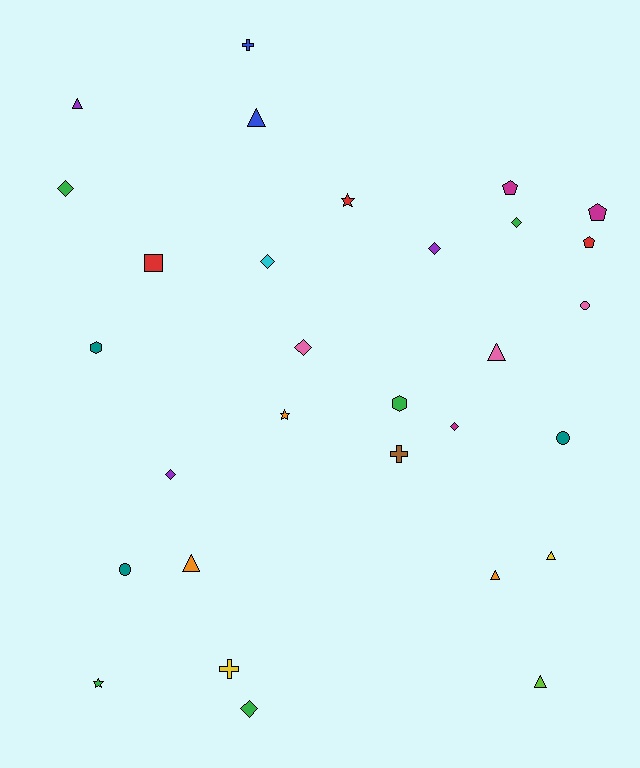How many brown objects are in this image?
There is 1 brown object.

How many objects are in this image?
There are 30 objects.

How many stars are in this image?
There are 3 stars.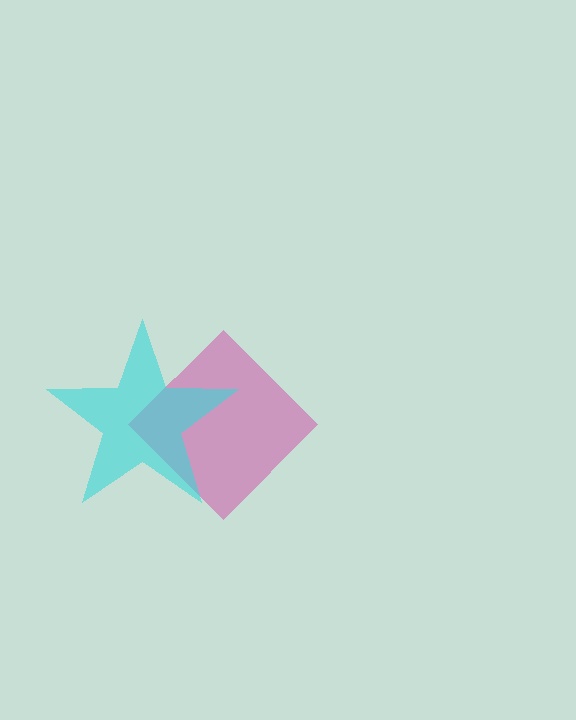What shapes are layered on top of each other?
The layered shapes are: a magenta diamond, a cyan star.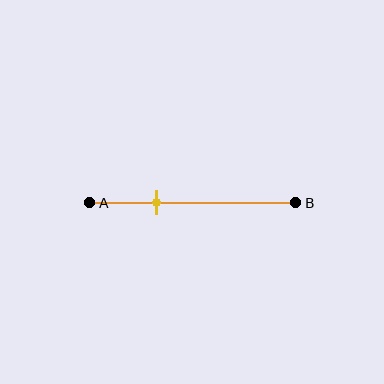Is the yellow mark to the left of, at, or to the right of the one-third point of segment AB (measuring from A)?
The yellow mark is approximately at the one-third point of segment AB.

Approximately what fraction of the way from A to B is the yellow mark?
The yellow mark is approximately 30% of the way from A to B.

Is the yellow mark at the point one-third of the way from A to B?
Yes, the mark is approximately at the one-third point.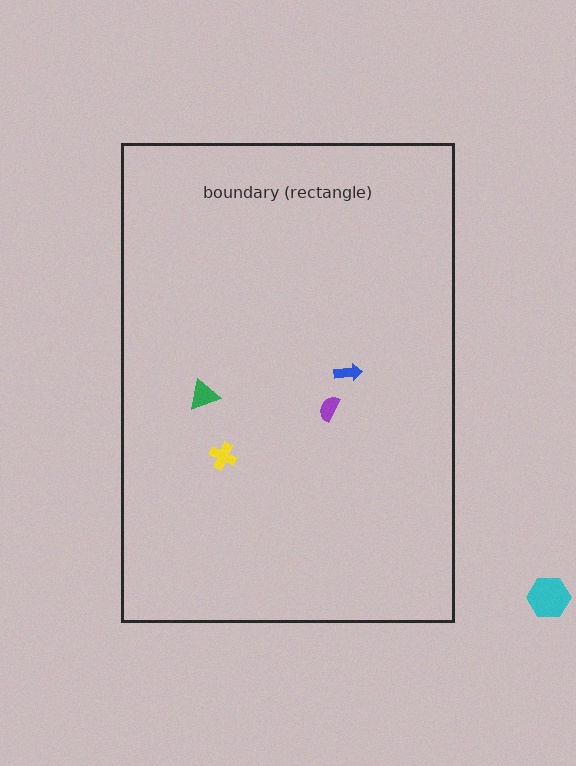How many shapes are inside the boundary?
4 inside, 1 outside.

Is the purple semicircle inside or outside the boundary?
Inside.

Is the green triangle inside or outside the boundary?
Inside.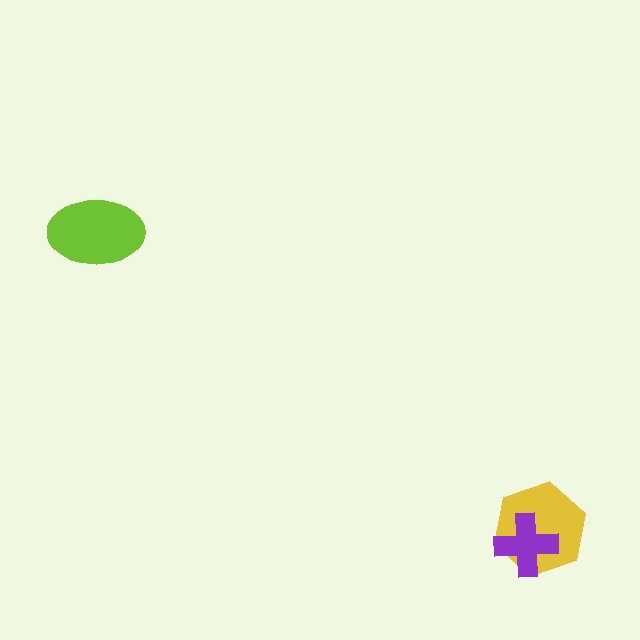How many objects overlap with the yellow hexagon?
1 object overlaps with the yellow hexagon.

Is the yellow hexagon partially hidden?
Yes, it is partially covered by another shape.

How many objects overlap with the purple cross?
1 object overlaps with the purple cross.